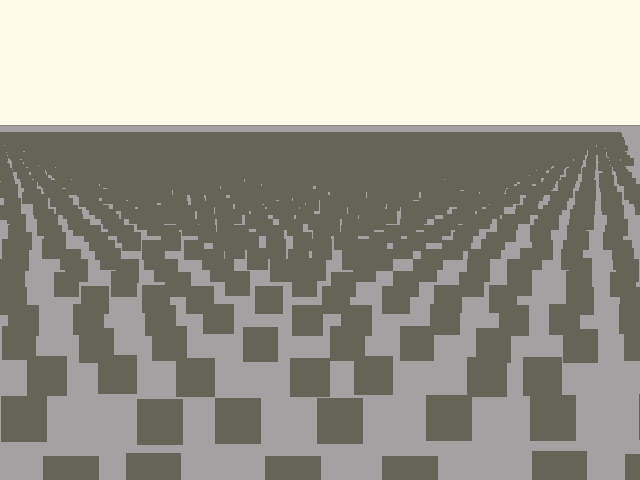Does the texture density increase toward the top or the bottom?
Density increases toward the top.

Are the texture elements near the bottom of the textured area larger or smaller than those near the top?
Larger. Near the bottom, elements are closer to the viewer and appear at a bigger on-screen size.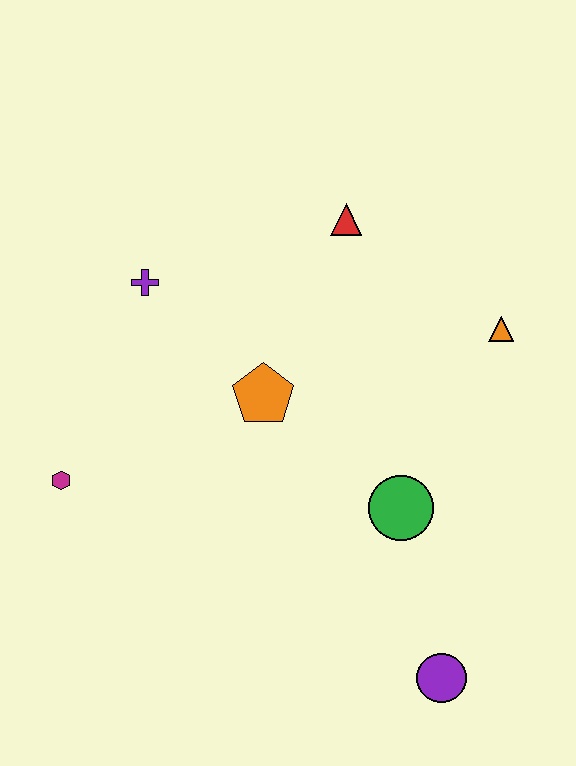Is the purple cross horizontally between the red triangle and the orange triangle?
No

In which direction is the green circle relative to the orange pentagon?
The green circle is to the right of the orange pentagon.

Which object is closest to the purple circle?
The green circle is closest to the purple circle.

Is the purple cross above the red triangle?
No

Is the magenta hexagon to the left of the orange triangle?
Yes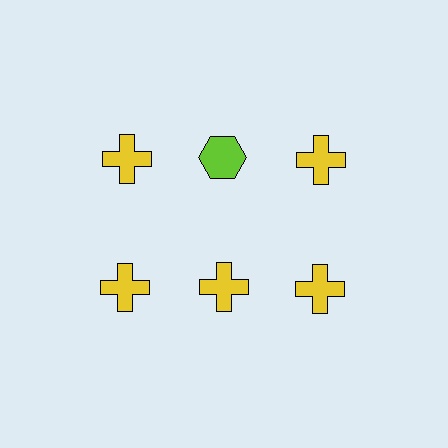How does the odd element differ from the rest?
It differs in both color (lime instead of yellow) and shape (hexagon instead of cross).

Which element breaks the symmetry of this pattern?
The lime hexagon in the top row, second from left column breaks the symmetry. All other shapes are yellow crosses.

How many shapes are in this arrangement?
There are 6 shapes arranged in a grid pattern.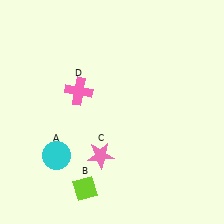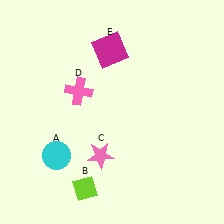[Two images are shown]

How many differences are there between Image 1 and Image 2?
There is 1 difference between the two images.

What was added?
A magenta square (E) was added in Image 2.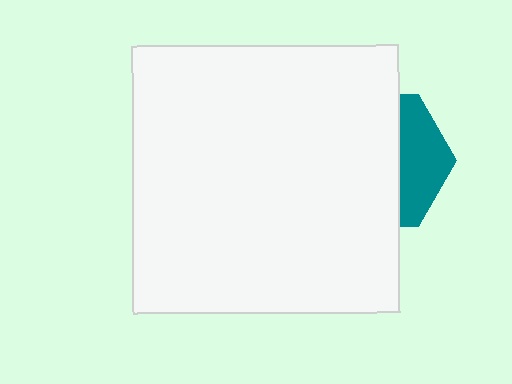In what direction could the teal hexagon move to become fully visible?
The teal hexagon could move right. That would shift it out from behind the white rectangle entirely.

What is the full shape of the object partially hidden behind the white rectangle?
The partially hidden object is a teal hexagon.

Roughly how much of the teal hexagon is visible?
A small part of it is visible (roughly 33%).